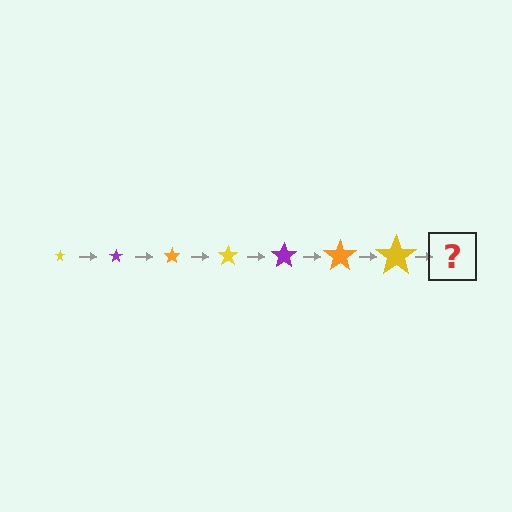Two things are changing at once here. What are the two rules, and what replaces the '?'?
The two rules are that the star grows larger each step and the color cycles through yellow, purple, and orange. The '?' should be a purple star, larger than the previous one.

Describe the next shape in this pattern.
It should be a purple star, larger than the previous one.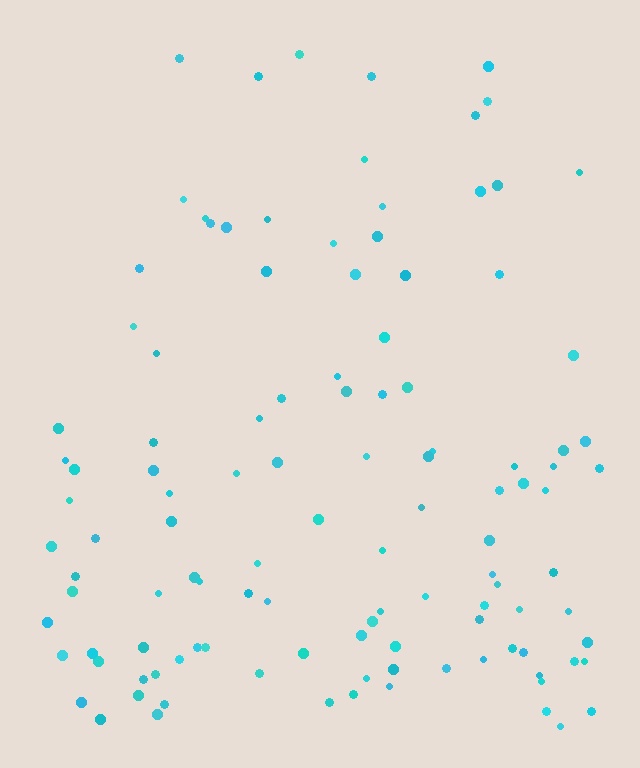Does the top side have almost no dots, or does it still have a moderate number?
Still a moderate number, just noticeably fewer than the bottom.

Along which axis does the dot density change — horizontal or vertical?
Vertical.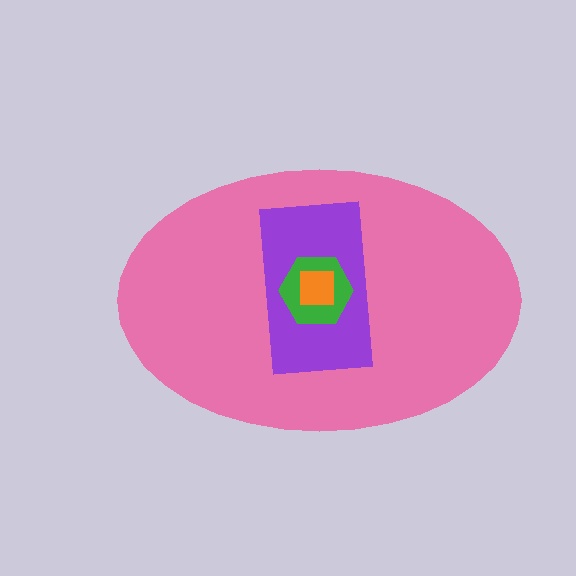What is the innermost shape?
The orange square.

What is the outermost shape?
The pink ellipse.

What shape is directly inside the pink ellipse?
The purple rectangle.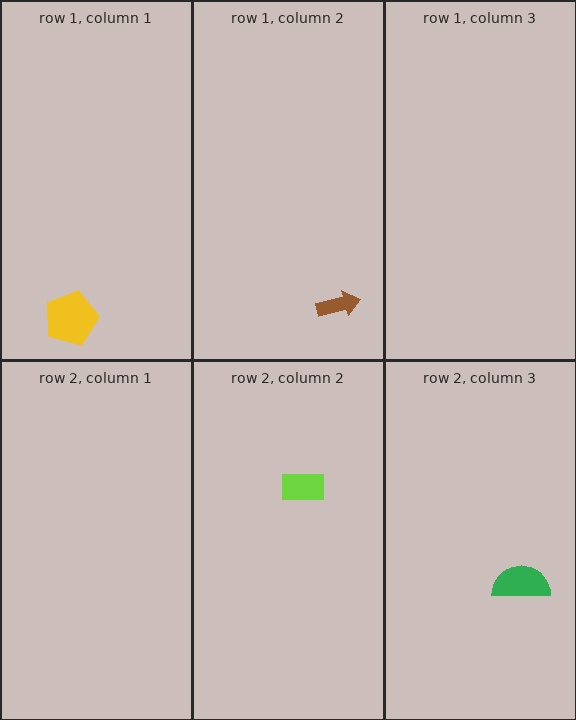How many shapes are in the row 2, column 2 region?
1.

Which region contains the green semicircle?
The row 2, column 3 region.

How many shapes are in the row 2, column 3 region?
1.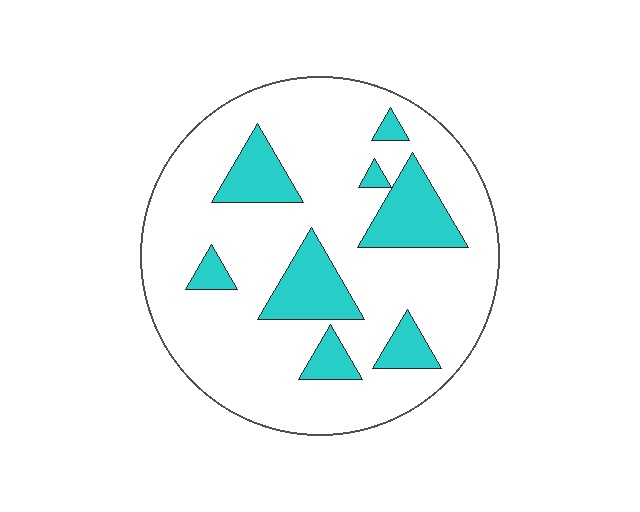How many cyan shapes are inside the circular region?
8.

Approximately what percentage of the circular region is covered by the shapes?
Approximately 20%.